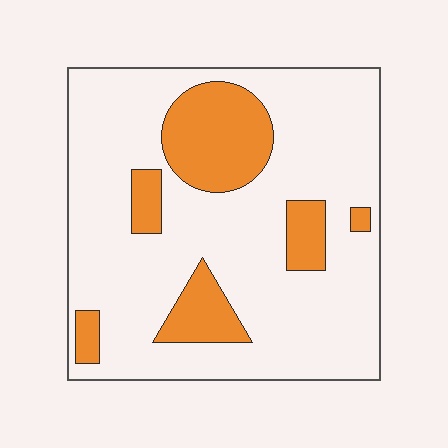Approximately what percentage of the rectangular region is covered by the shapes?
Approximately 20%.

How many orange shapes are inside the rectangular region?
6.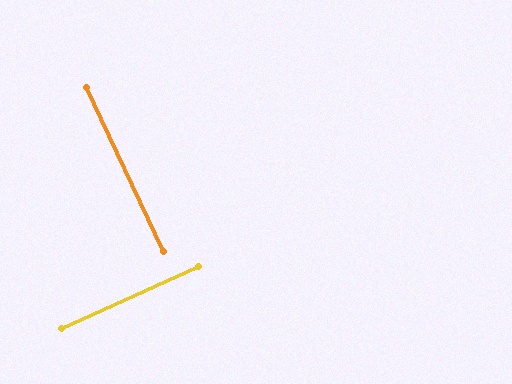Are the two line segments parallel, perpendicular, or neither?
Perpendicular — they meet at approximately 89°.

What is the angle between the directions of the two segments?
Approximately 89 degrees.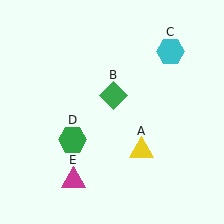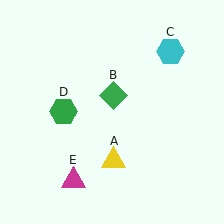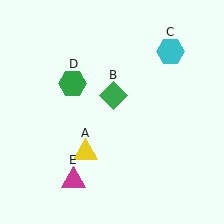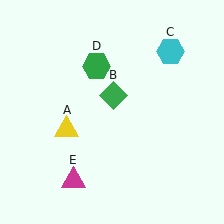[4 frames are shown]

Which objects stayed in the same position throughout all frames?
Green diamond (object B) and cyan hexagon (object C) and magenta triangle (object E) remained stationary.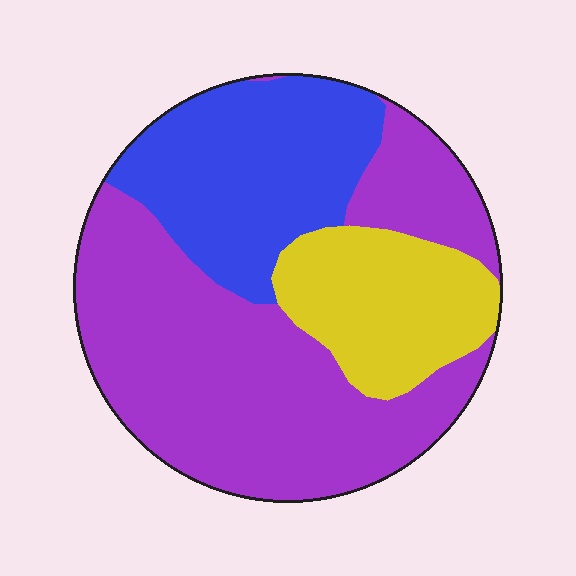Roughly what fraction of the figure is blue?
Blue takes up about one quarter (1/4) of the figure.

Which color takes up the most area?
Purple, at roughly 55%.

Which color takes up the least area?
Yellow, at roughly 20%.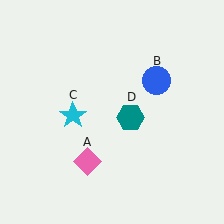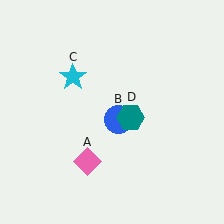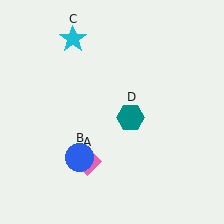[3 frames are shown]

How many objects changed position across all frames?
2 objects changed position: blue circle (object B), cyan star (object C).